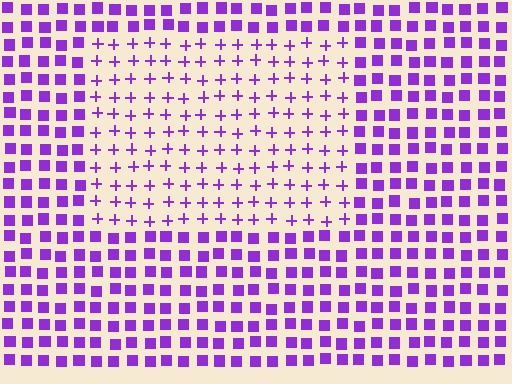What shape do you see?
I see a rectangle.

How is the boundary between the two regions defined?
The boundary is defined by a change in element shape: plus signs inside vs. squares outside. All elements share the same color and spacing.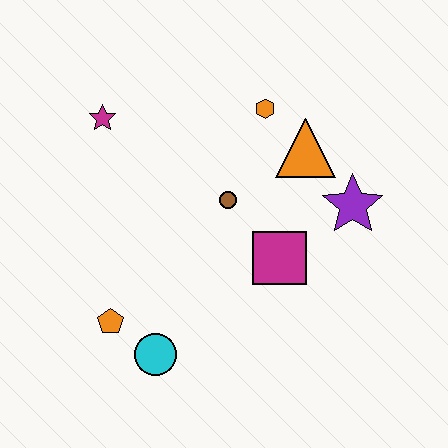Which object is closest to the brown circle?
The magenta square is closest to the brown circle.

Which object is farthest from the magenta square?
The magenta star is farthest from the magenta square.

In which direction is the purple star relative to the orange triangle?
The purple star is below the orange triangle.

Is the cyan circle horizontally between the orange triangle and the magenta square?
No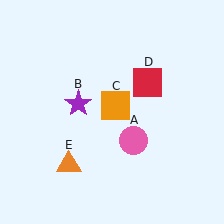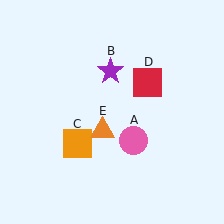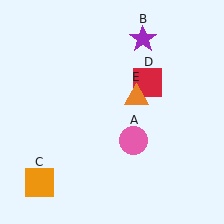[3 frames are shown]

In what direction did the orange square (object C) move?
The orange square (object C) moved down and to the left.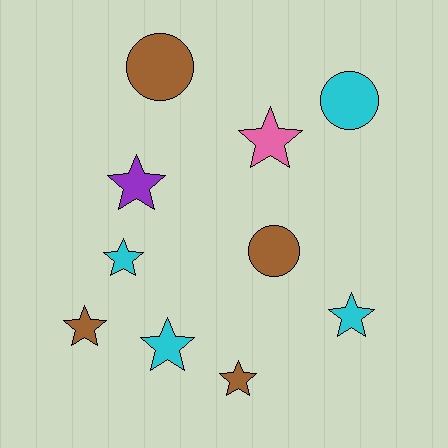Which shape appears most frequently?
Star, with 7 objects.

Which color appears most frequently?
Cyan, with 4 objects.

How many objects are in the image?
There are 10 objects.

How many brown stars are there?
There are 2 brown stars.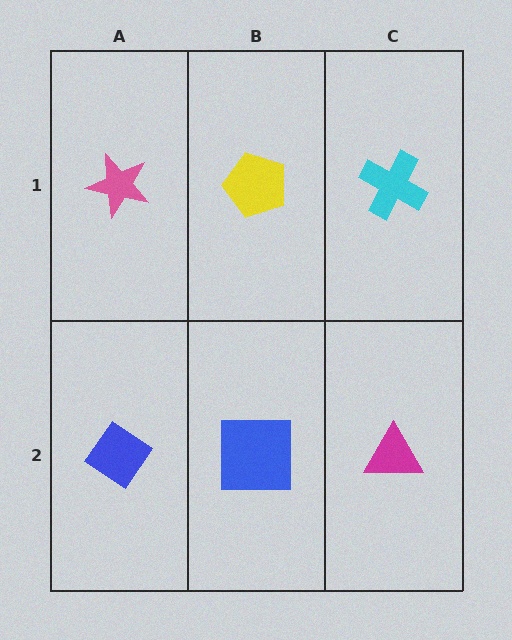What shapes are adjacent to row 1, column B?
A blue square (row 2, column B), a pink star (row 1, column A), a cyan cross (row 1, column C).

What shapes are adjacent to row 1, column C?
A magenta triangle (row 2, column C), a yellow pentagon (row 1, column B).